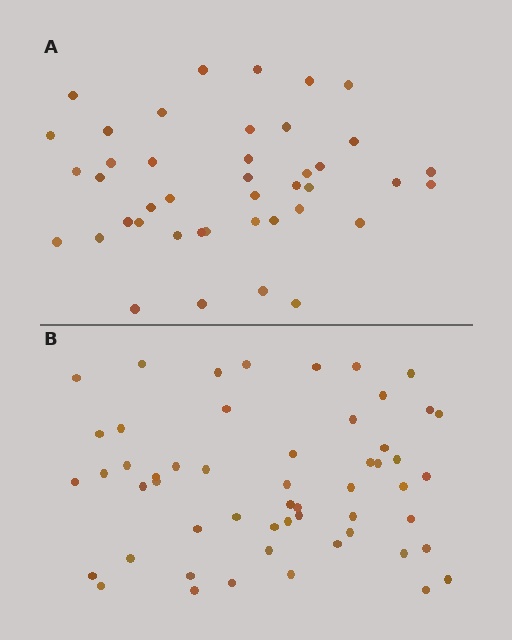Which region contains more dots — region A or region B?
Region B (the bottom region) has more dots.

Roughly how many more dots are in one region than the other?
Region B has roughly 12 or so more dots than region A.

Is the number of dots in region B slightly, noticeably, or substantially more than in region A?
Region B has noticeably more, but not dramatically so. The ratio is roughly 1.3 to 1.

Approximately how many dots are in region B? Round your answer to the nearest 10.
About 50 dots. (The exact count is 54, which rounds to 50.)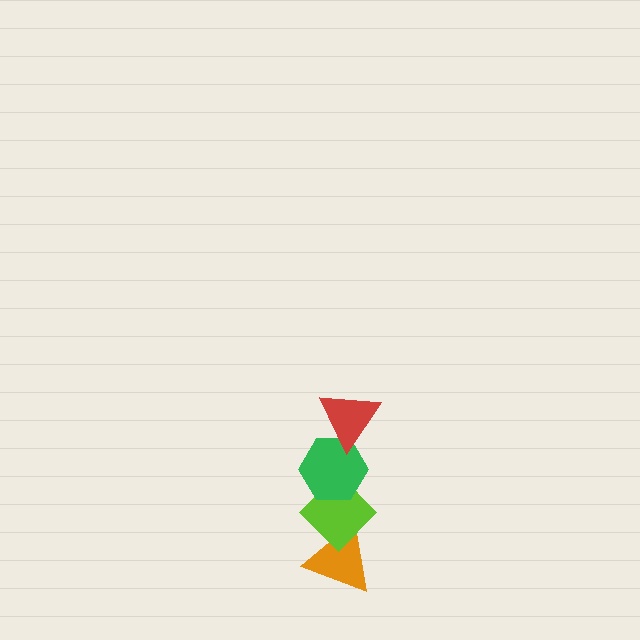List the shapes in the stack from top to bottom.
From top to bottom: the red triangle, the green hexagon, the lime diamond, the orange triangle.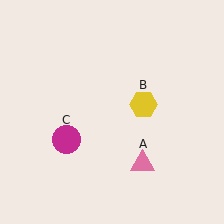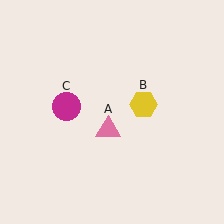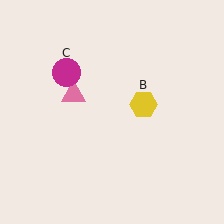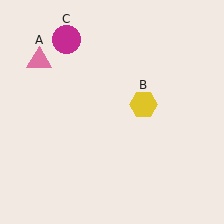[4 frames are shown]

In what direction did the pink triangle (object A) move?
The pink triangle (object A) moved up and to the left.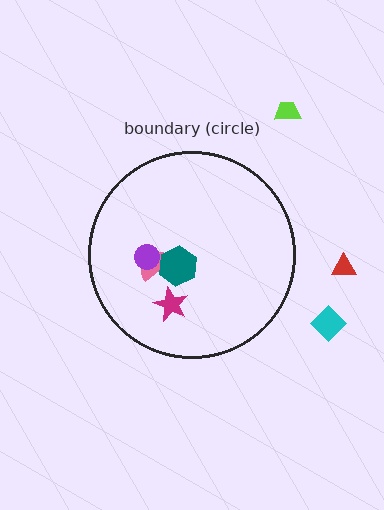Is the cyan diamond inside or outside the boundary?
Outside.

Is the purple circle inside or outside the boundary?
Inside.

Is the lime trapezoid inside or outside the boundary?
Outside.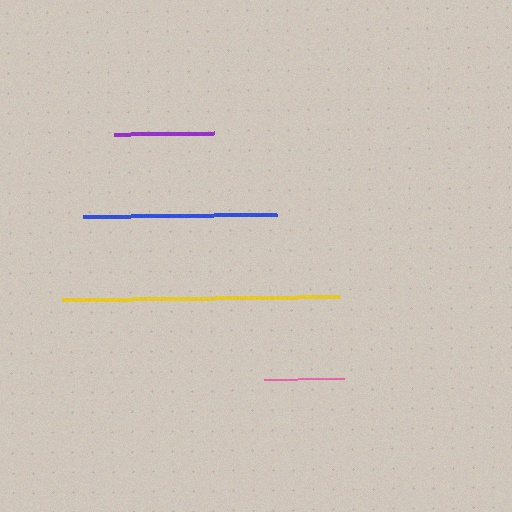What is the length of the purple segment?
The purple segment is approximately 100 pixels long.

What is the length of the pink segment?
The pink segment is approximately 79 pixels long.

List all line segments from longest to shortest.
From longest to shortest: yellow, blue, purple, pink.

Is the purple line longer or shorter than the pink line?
The purple line is longer than the pink line.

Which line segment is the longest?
The yellow line is the longest at approximately 278 pixels.